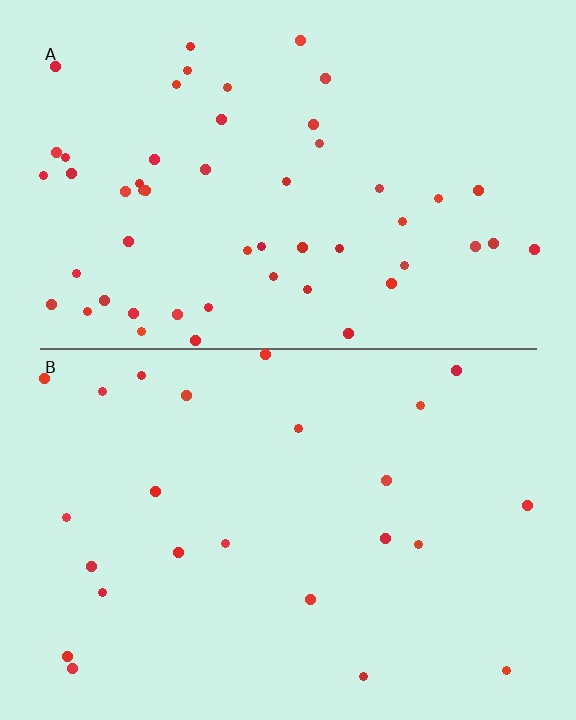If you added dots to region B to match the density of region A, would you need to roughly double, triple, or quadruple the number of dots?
Approximately double.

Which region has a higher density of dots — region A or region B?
A (the top).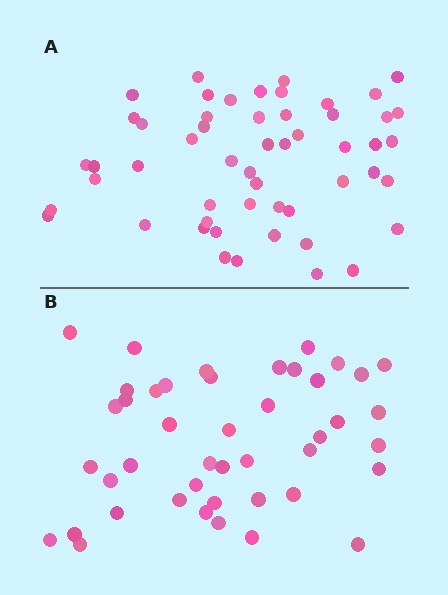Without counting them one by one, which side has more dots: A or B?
Region A (the top region) has more dots.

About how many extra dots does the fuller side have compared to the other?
Region A has roughly 8 or so more dots than region B.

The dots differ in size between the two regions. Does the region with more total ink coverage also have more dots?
No. Region B has more total ink coverage because its dots are larger, but region A actually contains more individual dots. Total area can be misleading — the number of items is what matters here.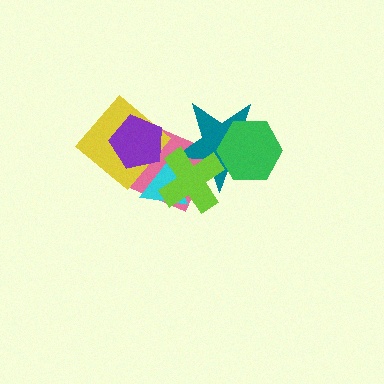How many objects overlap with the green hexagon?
1 object overlaps with the green hexagon.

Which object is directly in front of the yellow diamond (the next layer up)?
The purple pentagon is directly in front of the yellow diamond.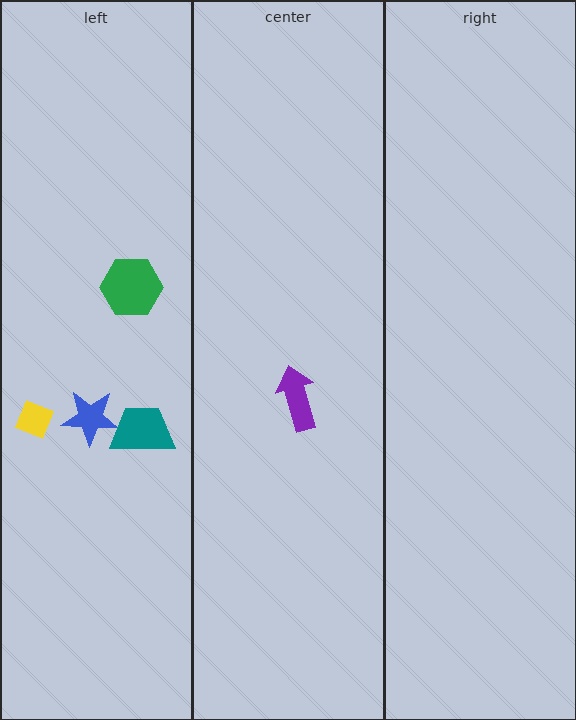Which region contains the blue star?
The left region.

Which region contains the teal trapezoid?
The left region.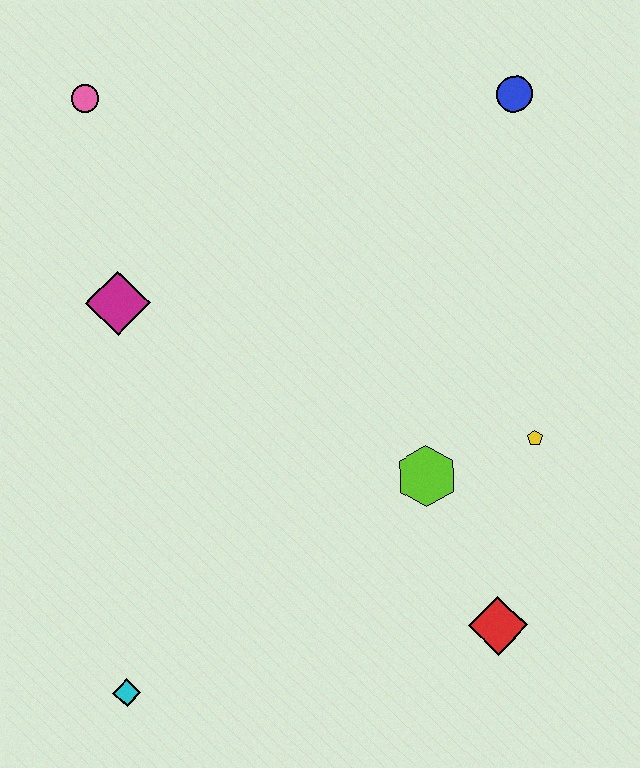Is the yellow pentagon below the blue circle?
Yes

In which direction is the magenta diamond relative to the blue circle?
The magenta diamond is to the left of the blue circle.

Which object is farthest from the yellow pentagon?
The pink circle is farthest from the yellow pentagon.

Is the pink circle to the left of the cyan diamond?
Yes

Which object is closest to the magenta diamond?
The pink circle is closest to the magenta diamond.